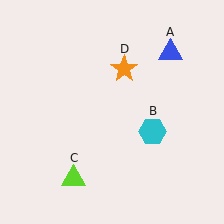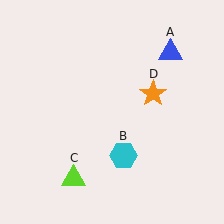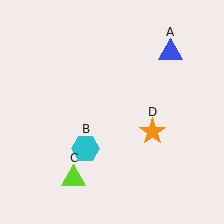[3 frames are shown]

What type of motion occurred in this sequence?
The cyan hexagon (object B), orange star (object D) rotated clockwise around the center of the scene.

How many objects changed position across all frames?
2 objects changed position: cyan hexagon (object B), orange star (object D).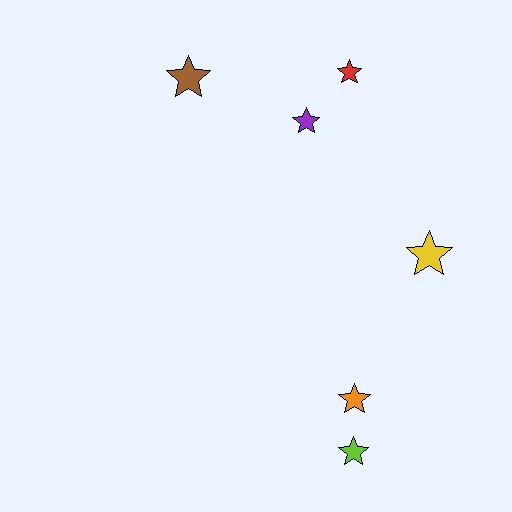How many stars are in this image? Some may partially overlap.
There are 6 stars.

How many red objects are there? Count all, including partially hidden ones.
There is 1 red object.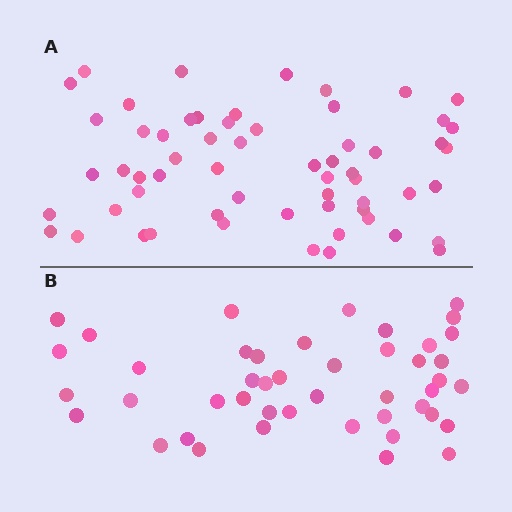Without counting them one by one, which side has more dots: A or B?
Region A (the top region) has more dots.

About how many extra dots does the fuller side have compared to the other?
Region A has approximately 15 more dots than region B.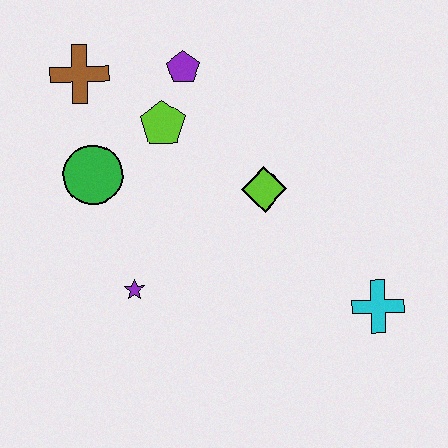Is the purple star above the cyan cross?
Yes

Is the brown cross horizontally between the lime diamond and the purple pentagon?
No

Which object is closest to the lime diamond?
The lime pentagon is closest to the lime diamond.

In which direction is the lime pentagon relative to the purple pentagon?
The lime pentagon is below the purple pentagon.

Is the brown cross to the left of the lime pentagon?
Yes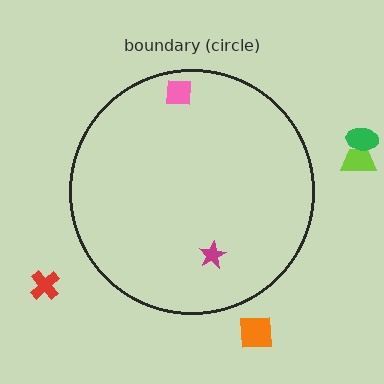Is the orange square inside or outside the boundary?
Outside.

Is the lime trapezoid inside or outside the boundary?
Outside.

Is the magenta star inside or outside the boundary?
Inside.